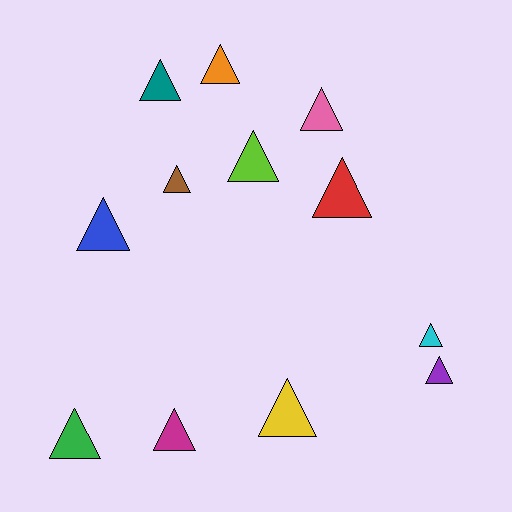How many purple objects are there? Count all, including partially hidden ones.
There is 1 purple object.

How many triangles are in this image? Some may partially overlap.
There are 12 triangles.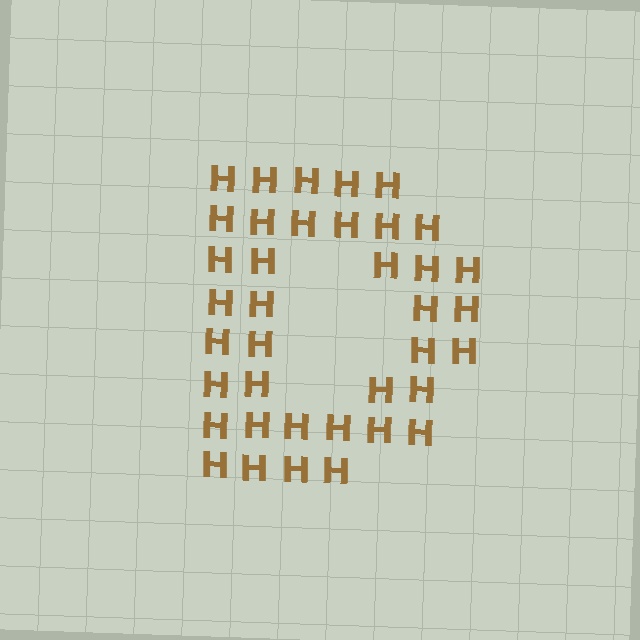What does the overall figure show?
The overall figure shows the letter D.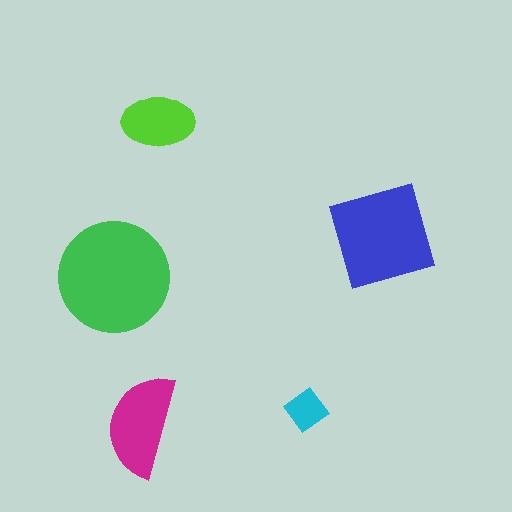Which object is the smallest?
The cyan diamond.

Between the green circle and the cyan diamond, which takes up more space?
The green circle.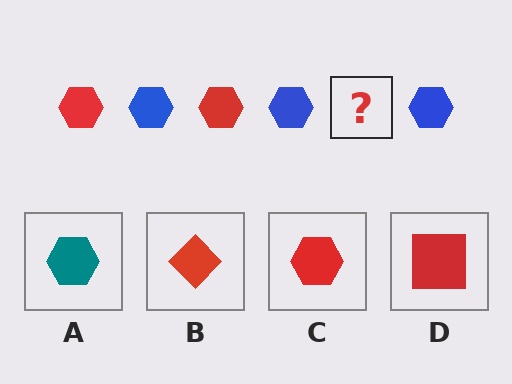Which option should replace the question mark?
Option C.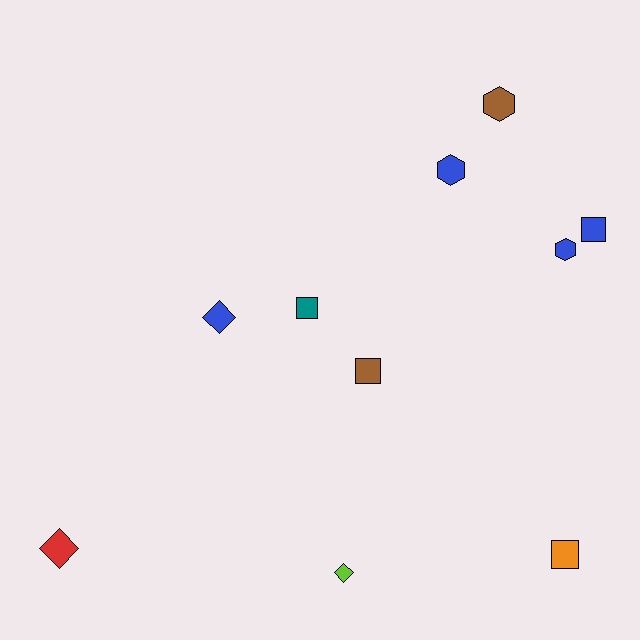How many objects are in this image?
There are 10 objects.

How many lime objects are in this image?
There is 1 lime object.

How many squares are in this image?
There are 4 squares.